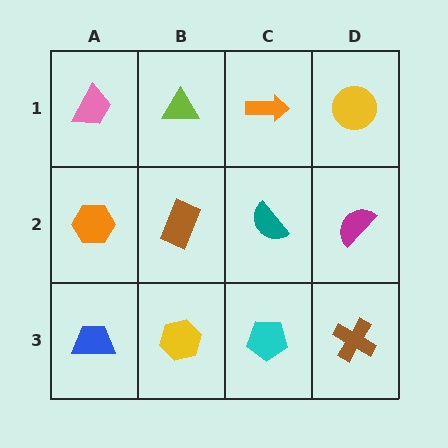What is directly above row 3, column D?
A magenta semicircle.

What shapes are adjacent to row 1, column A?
An orange hexagon (row 2, column A), a lime triangle (row 1, column B).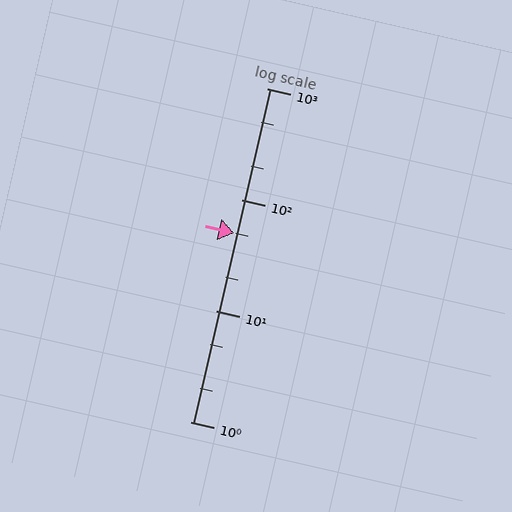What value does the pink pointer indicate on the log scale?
The pointer indicates approximately 50.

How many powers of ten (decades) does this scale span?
The scale spans 3 decades, from 1 to 1000.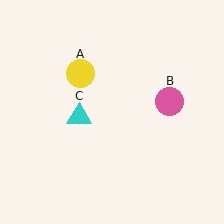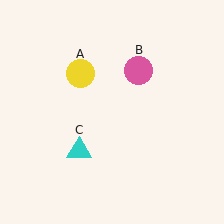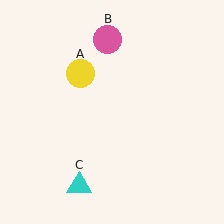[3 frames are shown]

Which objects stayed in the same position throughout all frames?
Yellow circle (object A) remained stationary.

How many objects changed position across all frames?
2 objects changed position: pink circle (object B), cyan triangle (object C).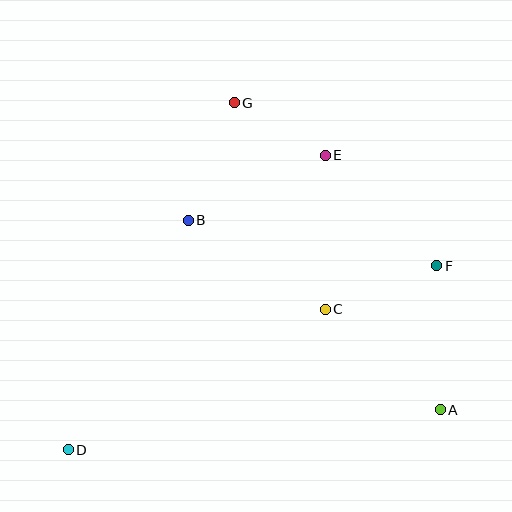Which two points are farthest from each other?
Points D and F are farthest from each other.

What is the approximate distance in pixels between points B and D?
The distance between B and D is approximately 259 pixels.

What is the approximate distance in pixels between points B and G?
The distance between B and G is approximately 126 pixels.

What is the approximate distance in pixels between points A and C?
The distance between A and C is approximately 152 pixels.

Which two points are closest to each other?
Points E and G are closest to each other.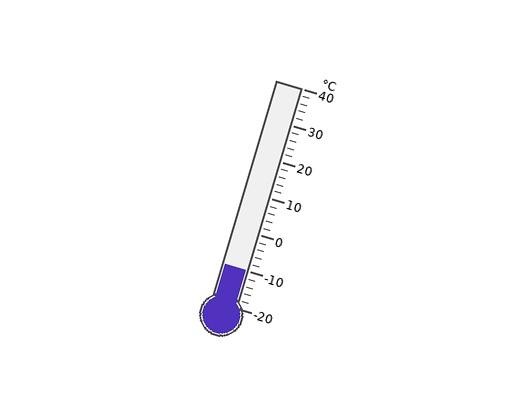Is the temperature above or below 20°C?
The temperature is below 20°C.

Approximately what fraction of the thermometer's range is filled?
The thermometer is filled to approximately 15% of its range.